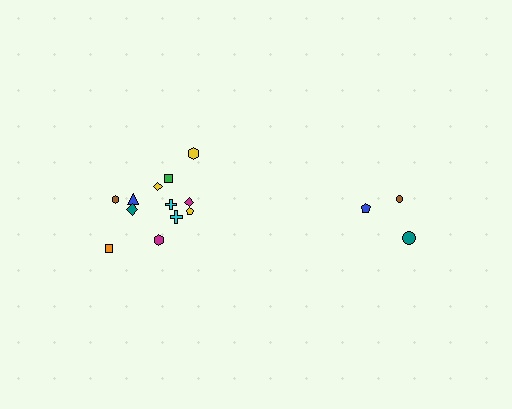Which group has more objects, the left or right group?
The left group.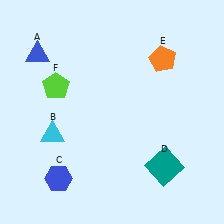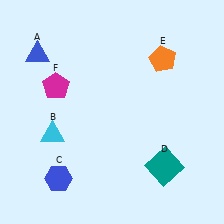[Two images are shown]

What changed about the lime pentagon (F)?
In Image 1, F is lime. In Image 2, it changed to magenta.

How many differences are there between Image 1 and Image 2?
There is 1 difference between the two images.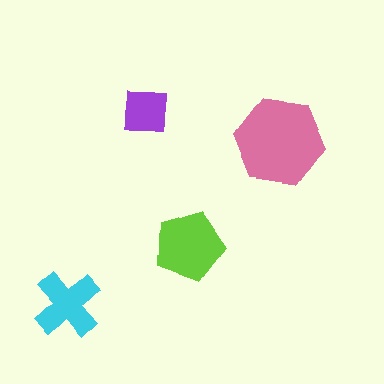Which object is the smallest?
The purple square.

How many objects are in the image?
There are 4 objects in the image.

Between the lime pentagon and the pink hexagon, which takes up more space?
The pink hexagon.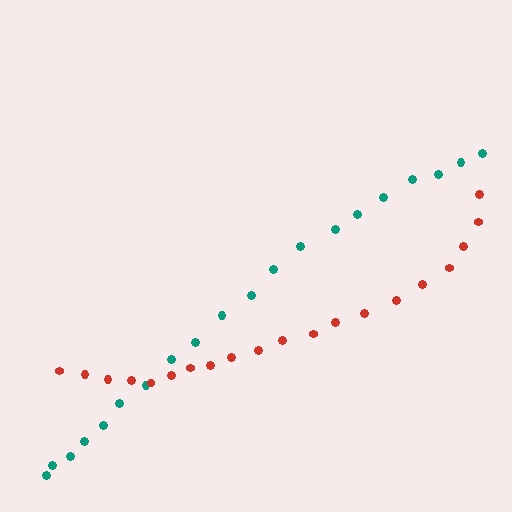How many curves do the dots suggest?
There are 2 distinct paths.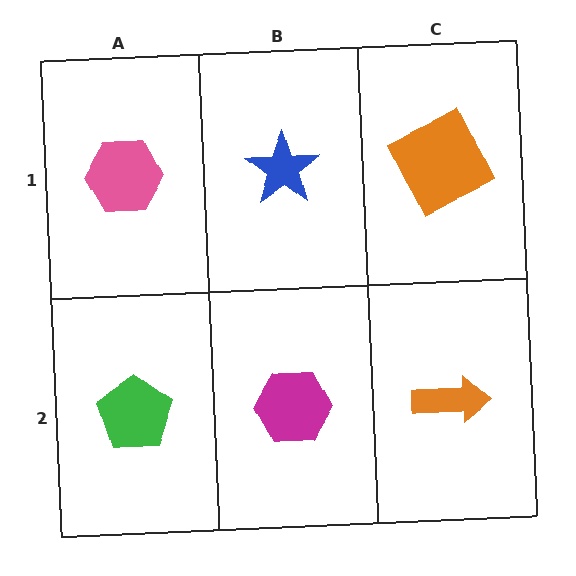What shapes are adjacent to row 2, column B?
A blue star (row 1, column B), a green pentagon (row 2, column A), an orange arrow (row 2, column C).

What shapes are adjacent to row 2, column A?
A pink hexagon (row 1, column A), a magenta hexagon (row 2, column B).